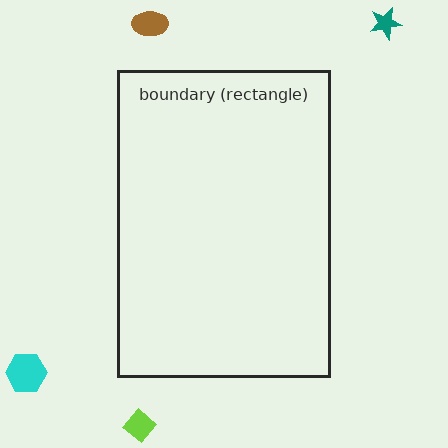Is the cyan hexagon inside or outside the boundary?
Outside.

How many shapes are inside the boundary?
0 inside, 4 outside.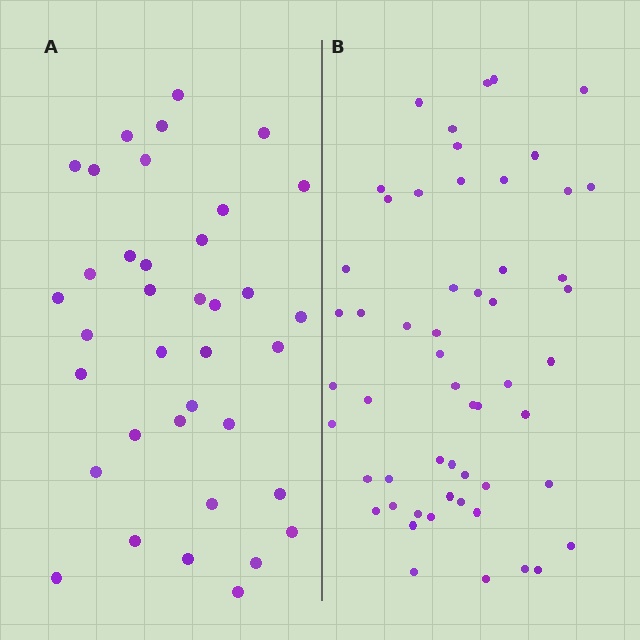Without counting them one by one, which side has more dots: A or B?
Region B (the right region) has more dots.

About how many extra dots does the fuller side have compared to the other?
Region B has approximately 20 more dots than region A.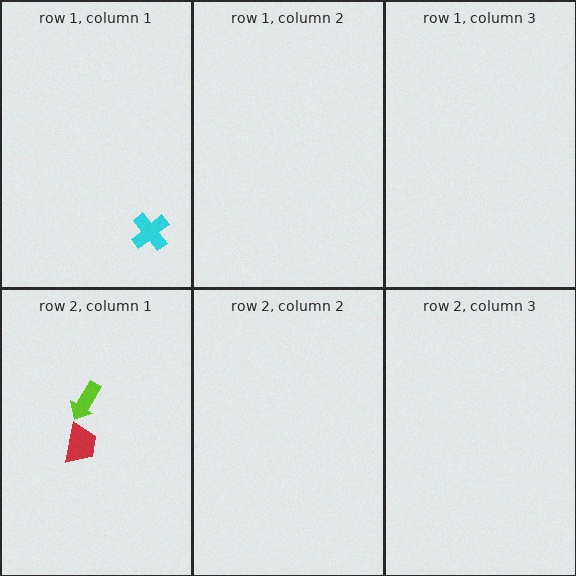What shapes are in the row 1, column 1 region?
The cyan cross.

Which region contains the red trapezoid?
The row 2, column 1 region.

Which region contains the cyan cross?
The row 1, column 1 region.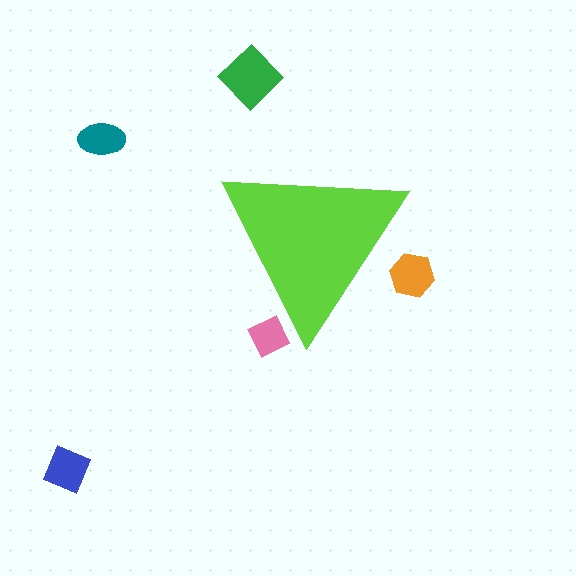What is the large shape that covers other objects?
A lime triangle.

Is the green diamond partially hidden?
No, the green diamond is fully visible.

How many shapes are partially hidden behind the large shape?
2 shapes are partially hidden.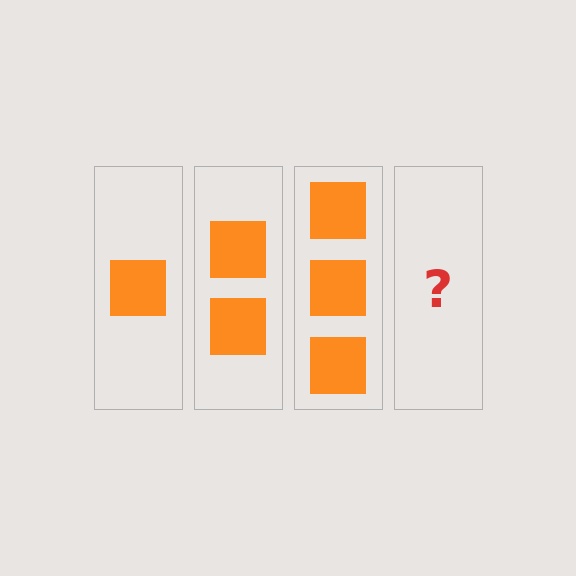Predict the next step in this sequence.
The next step is 4 squares.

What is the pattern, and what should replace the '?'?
The pattern is that each step adds one more square. The '?' should be 4 squares.